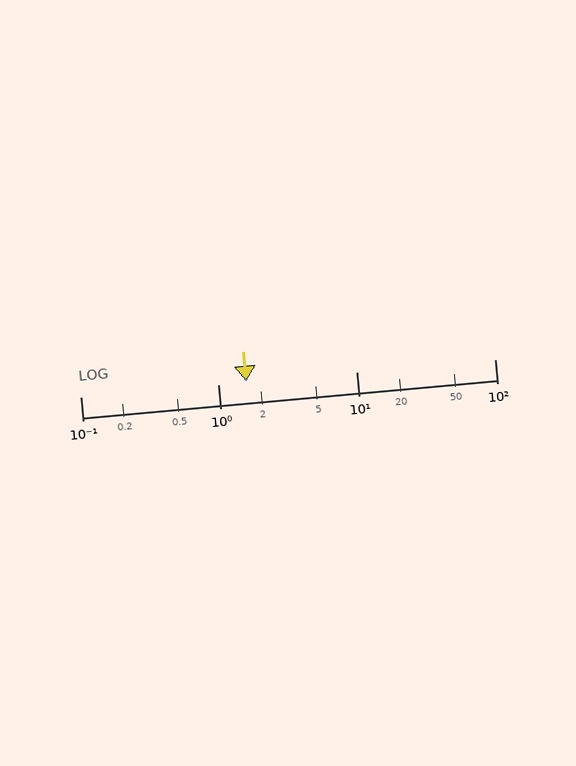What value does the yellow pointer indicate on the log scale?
The pointer indicates approximately 1.6.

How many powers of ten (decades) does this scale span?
The scale spans 3 decades, from 0.1 to 100.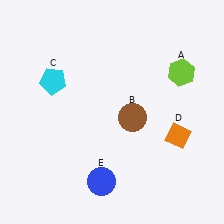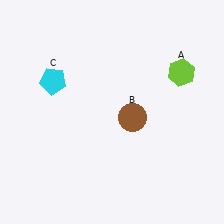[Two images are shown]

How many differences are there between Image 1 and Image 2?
There are 2 differences between the two images.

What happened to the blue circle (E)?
The blue circle (E) was removed in Image 2. It was in the bottom-left area of Image 1.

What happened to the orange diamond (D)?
The orange diamond (D) was removed in Image 2. It was in the bottom-right area of Image 1.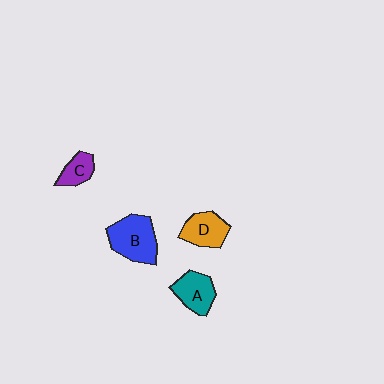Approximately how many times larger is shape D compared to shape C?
Approximately 1.5 times.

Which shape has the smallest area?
Shape C (purple).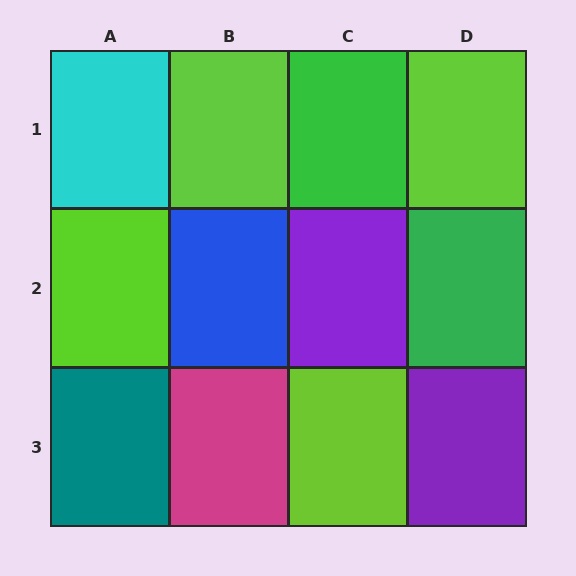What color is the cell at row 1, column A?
Cyan.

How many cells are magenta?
1 cell is magenta.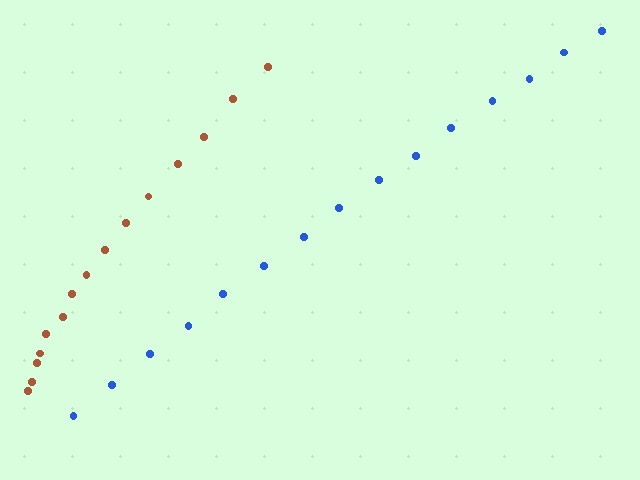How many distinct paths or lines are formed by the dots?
There are 2 distinct paths.